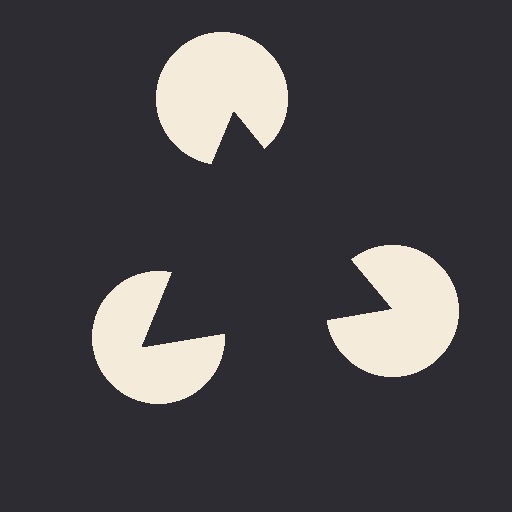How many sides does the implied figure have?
3 sides.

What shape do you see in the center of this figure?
An illusory triangle — its edges are inferred from the aligned wedge cuts in the pac-man discs, not physically drawn.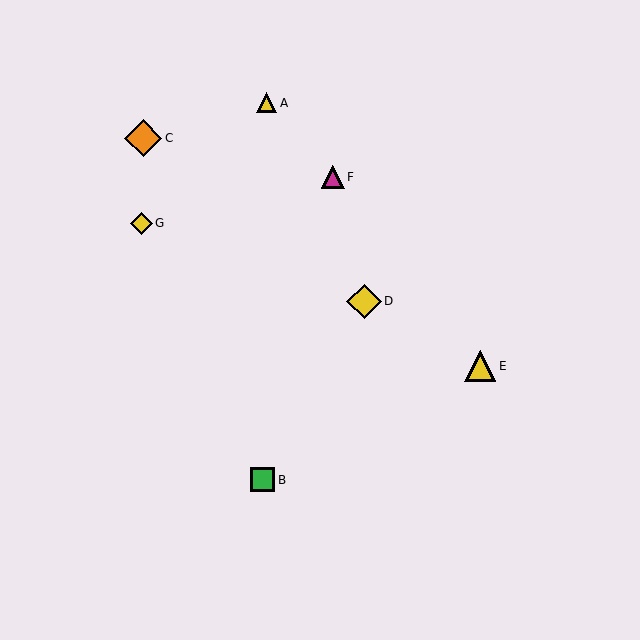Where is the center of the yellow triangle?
The center of the yellow triangle is at (480, 366).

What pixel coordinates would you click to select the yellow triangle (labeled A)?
Click at (266, 103) to select the yellow triangle A.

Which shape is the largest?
The orange diamond (labeled C) is the largest.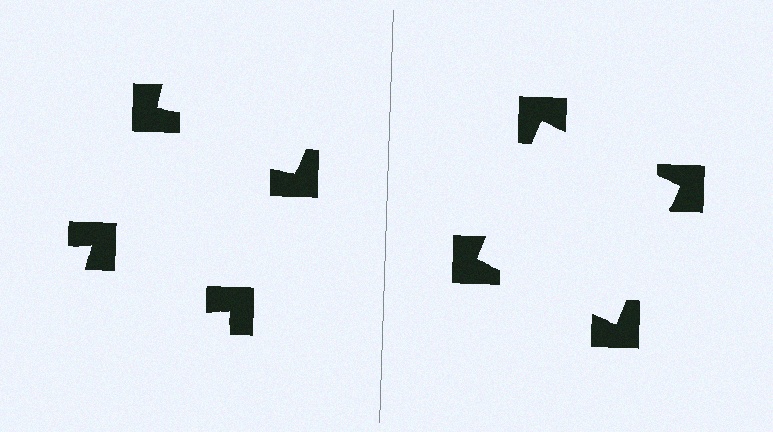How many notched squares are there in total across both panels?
8 — 4 on each side.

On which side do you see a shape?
An illusory square appears on the right side. On the left side the wedge cuts are rotated, so no coherent shape forms.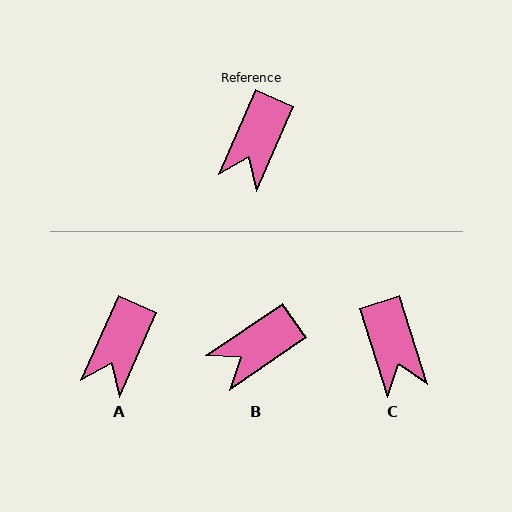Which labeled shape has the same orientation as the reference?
A.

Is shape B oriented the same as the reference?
No, it is off by about 32 degrees.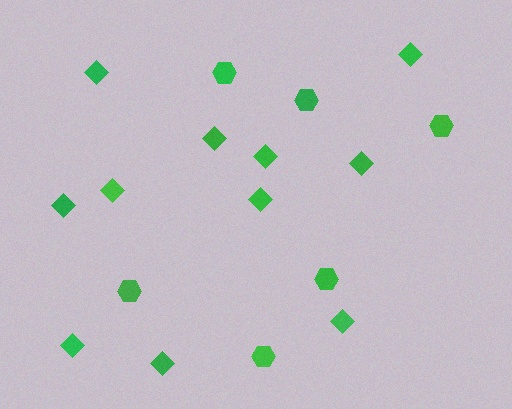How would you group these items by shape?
There are 2 groups: one group of diamonds (11) and one group of hexagons (6).